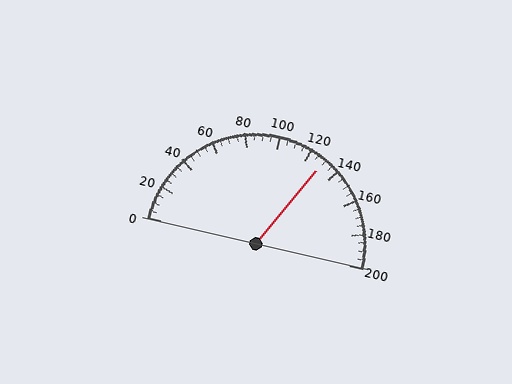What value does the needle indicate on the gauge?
The needle indicates approximately 130.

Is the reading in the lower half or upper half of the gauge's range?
The reading is in the upper half of the range (0 to 200).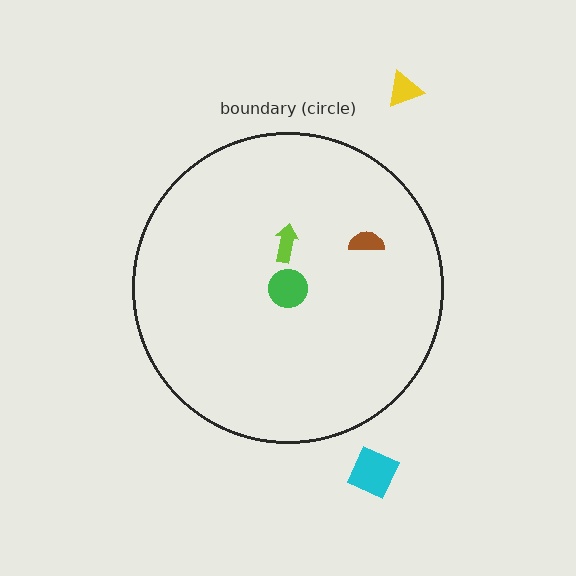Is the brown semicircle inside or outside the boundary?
Inside.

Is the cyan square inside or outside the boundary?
Outside.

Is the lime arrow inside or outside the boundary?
Inside.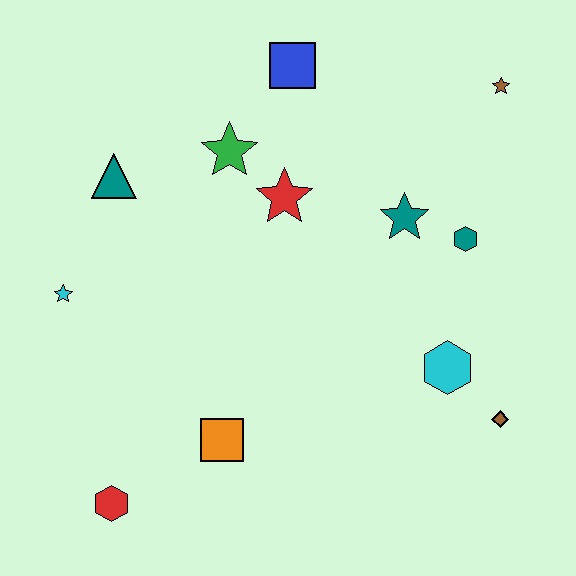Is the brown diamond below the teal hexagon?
Yes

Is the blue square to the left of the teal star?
Yes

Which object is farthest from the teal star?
The red hexagon is farthest from the teal star.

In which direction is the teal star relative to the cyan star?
The teal star is to the right of the cyan star.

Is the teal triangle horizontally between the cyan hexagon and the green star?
No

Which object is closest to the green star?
The red star is closest to the green star.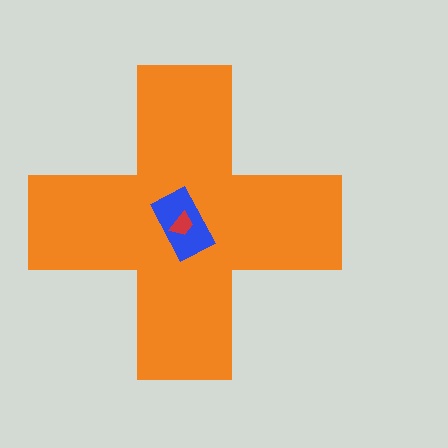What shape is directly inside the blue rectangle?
The red trapezoid.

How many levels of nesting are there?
3.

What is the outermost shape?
The orange cross.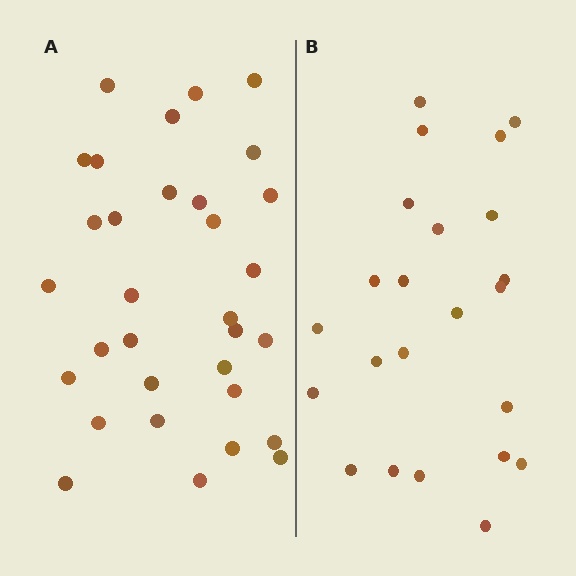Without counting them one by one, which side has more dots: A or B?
Region A (the left region) has more dots.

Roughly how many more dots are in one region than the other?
Region A has roughly 8 or so more dots than region B.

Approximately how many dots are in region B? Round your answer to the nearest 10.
About 20 dots. (The exact count is 23, which rounds to 20.)